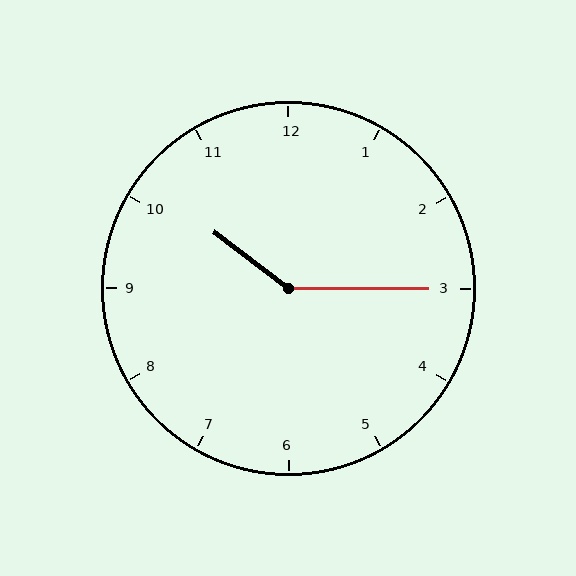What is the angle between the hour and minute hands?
Approximately 142 degrees.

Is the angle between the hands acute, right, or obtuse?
It is obtuse.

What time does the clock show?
10:15.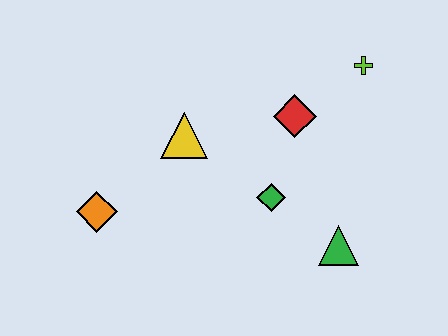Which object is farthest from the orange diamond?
The lime cross is farthest from the orange diamond.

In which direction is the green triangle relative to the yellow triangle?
The green triangle is to the right of the yellow triangle.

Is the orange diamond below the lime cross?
Yes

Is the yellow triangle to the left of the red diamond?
Yes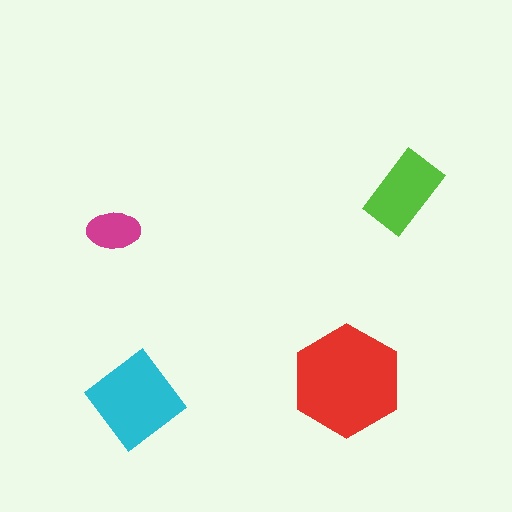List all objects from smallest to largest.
The magenta ellipse, the lime rectangle, the cyan diamond, the red hexagon.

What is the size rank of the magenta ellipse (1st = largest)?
4th.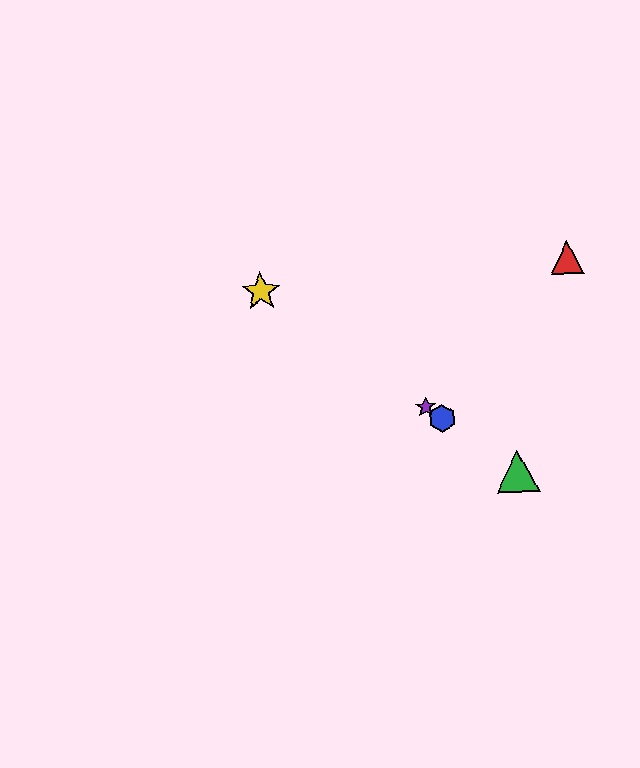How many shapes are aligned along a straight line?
4 shapes (the blue hexagon, the green triangle, the yellow star, the purple star) are aligned along a straight line.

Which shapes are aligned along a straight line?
The blue hexagon, the green triangle, the yellow star, the purple star are aligned along a straight line.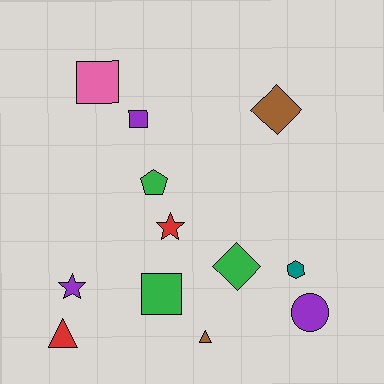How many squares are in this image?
There are 3 squares.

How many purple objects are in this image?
There are 3 purple objects.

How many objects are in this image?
There are 12 objects.